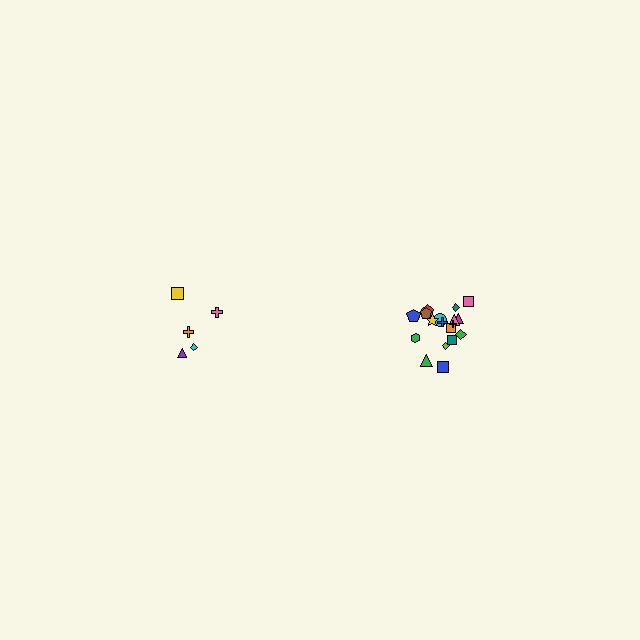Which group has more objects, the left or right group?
The right group.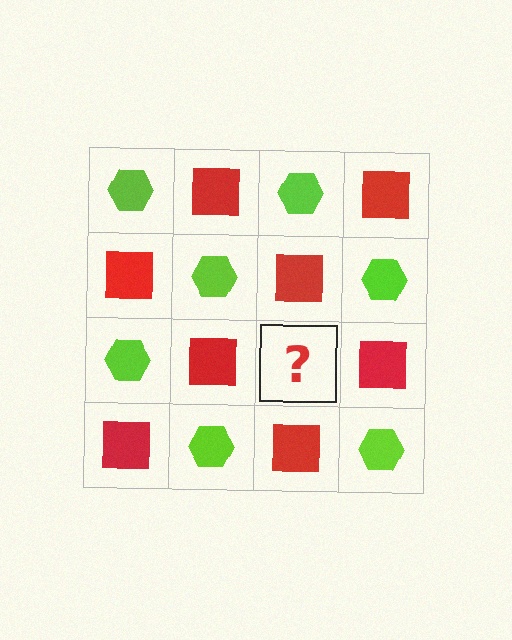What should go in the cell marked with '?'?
The missing cell should contain a lime hexagon.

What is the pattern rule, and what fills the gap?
The rule is that it alternates lime hexagon and red square in a checkerboard pattern. The gap should be filled with a lime hexagon.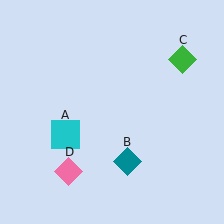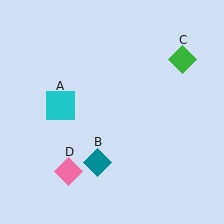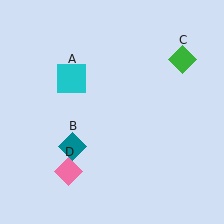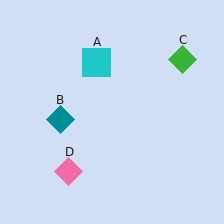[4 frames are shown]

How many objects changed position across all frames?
2 objects changed position: cyan square (object A), teal diamond (object B).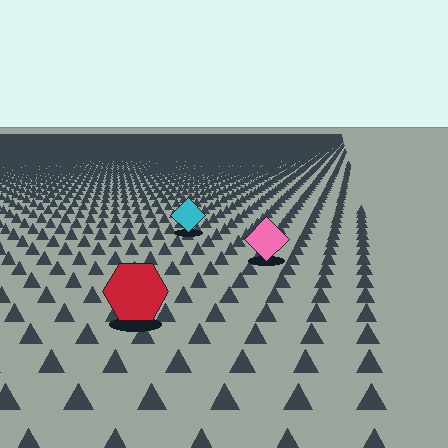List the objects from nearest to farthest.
From nearest to farthest: the red hexagon, the pink diamond, the cyan diamond.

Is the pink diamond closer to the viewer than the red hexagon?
No. The red hexagon is closer — you can tell from the texture gradient: the ground texture is coarser near it.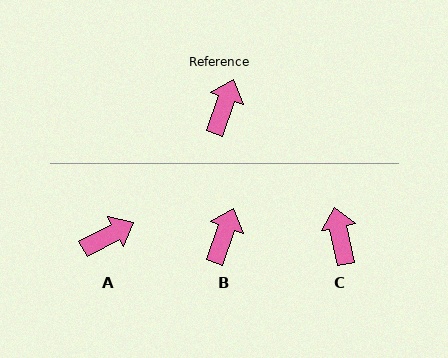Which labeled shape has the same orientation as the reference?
B.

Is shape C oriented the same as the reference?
No, it is off by about 31 degrees.